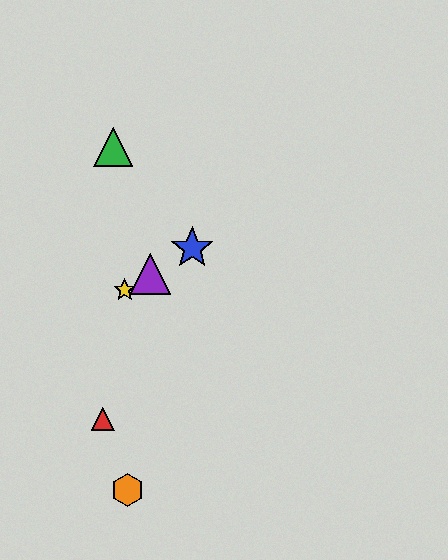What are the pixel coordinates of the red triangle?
The red triangle is at (103, 419).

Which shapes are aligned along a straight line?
The blue star, the yellow star, the purple triangle are aligned along a straight line.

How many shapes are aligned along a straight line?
3 shapes (the blue star, the yellow star, the purple triangle) are aligned along a straight line.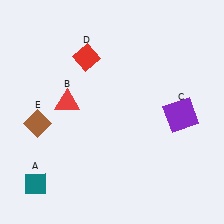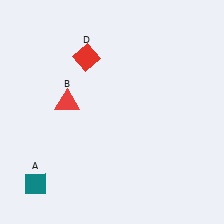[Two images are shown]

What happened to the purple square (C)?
The purple square (C) was removed in Image 2. It was in the bottom-right area of Image 1.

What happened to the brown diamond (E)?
The brown diamond (E) was removed in Image 2. It was in the bottom-left area of Image 1.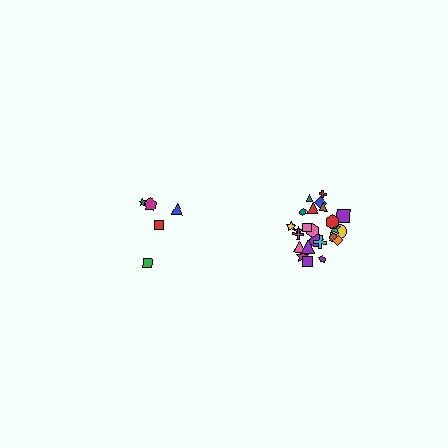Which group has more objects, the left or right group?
The right group.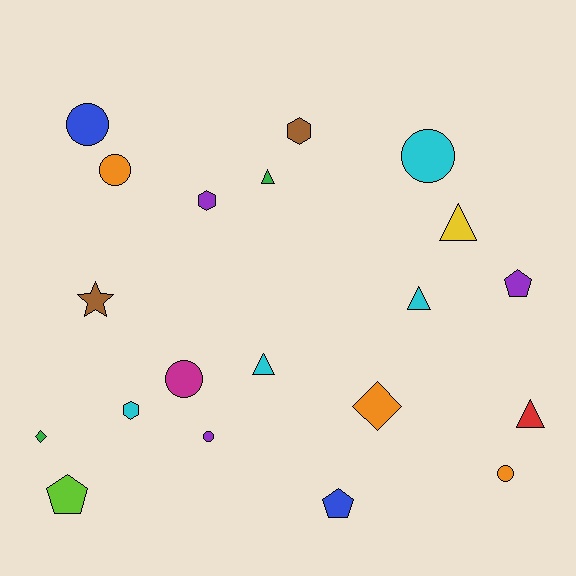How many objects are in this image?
There are 20 objects.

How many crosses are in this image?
There are no crosses.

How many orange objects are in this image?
There are 3 orange objects.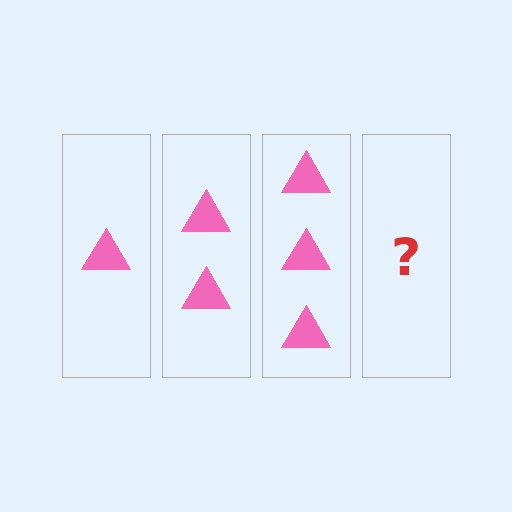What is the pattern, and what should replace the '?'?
The pattern is that each step adds one more triangle. The '?' should be 4 triangles.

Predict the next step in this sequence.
The next step is 4 triangles.